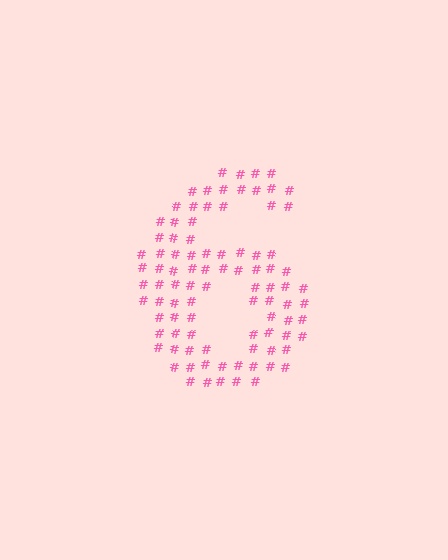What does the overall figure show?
The overall figure shows the digit 6.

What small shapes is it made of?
It is made of small hash symbols.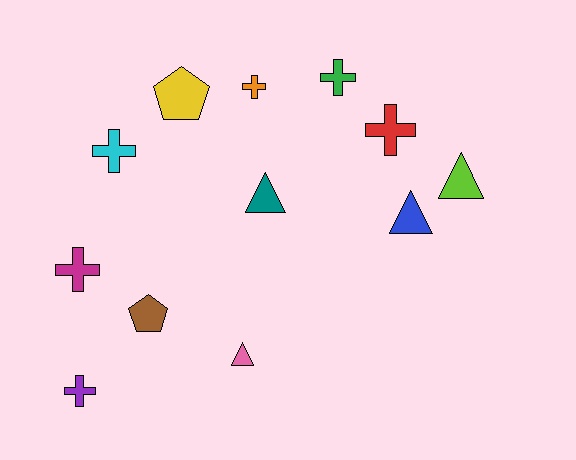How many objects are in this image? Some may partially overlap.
There are 12 objects.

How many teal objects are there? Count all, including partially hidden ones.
There is 1 teal object.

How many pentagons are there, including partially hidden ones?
There are 2 pentagons.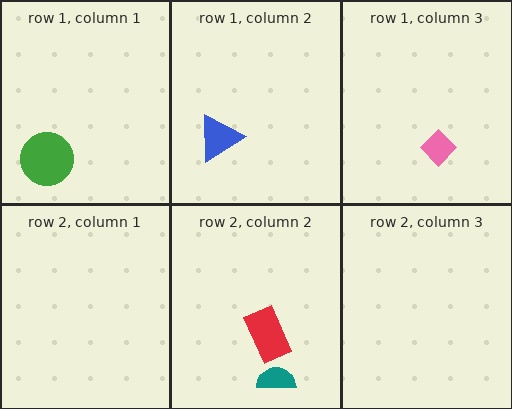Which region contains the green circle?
The row 1, column 1 region.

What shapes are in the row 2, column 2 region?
The teal semicircle, the red rectangle.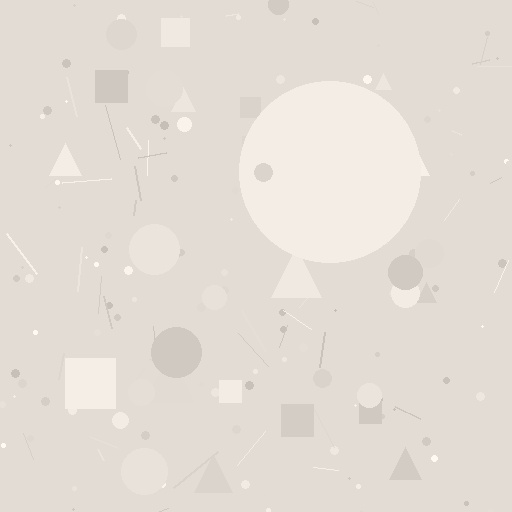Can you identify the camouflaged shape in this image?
The camouflaged shape is a circle.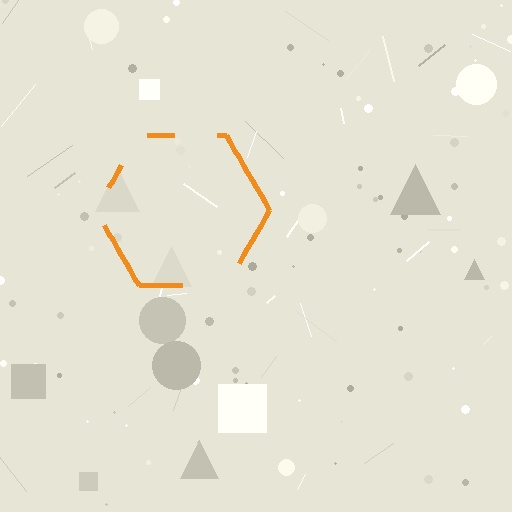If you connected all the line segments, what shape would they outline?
They would outline a hexagon.